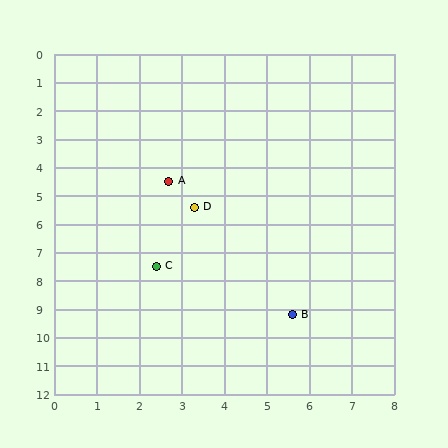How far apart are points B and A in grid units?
Points B and A are about 5.5 grid units apart.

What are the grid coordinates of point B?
Point B is at approximately (5.6, 9.2).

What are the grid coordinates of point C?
Point C is at approximately (2.4, 7.5).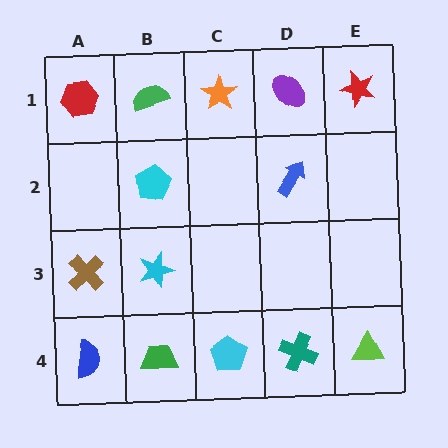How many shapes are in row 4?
5 shapes.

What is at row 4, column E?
A lime triangle.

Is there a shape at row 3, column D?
No, that cell is empty.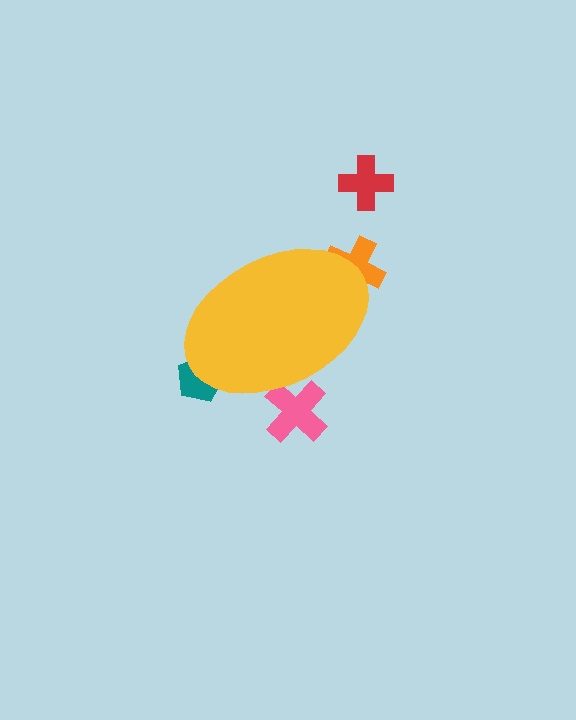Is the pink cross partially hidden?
Yes, the pink cross is partially hidden behind the yellow ellipse.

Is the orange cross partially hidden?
Yes, the orange cross is partially hidden behind the yellow ellipse.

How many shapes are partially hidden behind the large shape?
3 shapes are partially hidden.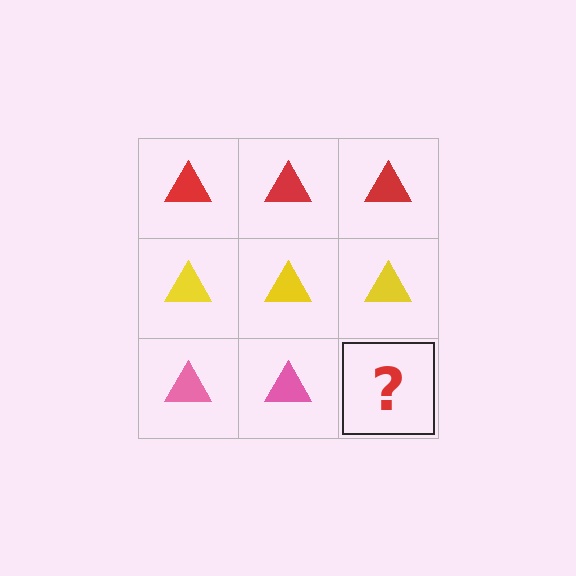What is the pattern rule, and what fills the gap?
The rule is that each row has a consistent color. The gap should be filled with a pink triangle.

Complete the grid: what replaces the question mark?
The question mark should be replaced with a pink triangle.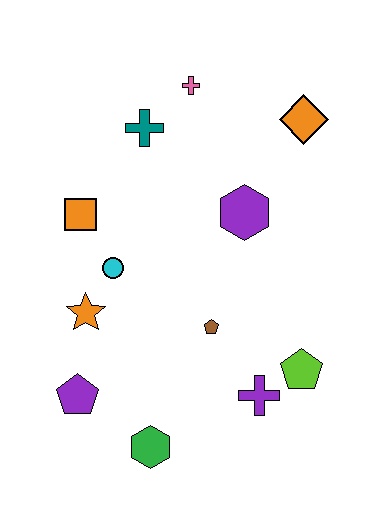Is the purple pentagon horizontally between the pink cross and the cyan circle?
No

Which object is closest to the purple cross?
The lime pentagon is closest to the purple cross.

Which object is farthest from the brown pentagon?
The pink cross is farthest from the brown pentagon.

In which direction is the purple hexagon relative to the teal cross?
The purple hexagon is to the right of the teal cross.